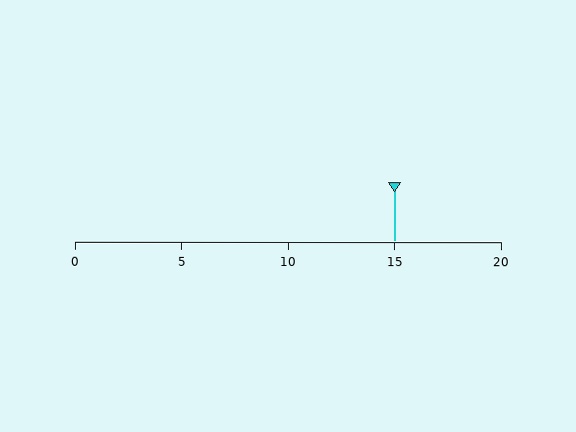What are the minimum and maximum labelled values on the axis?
The axis runs from 0 to 20.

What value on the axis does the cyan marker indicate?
The marker indicates approximately 15.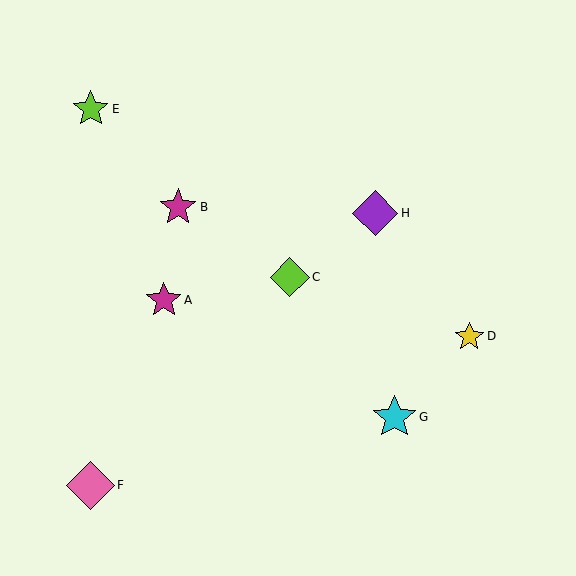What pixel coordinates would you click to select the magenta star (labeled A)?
Click at (164, 300) to select the magenta star A.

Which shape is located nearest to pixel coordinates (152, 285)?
The magenta star (labeled A) at (164, 300) is nearest to that location.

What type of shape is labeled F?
Shape F is a pink diamond.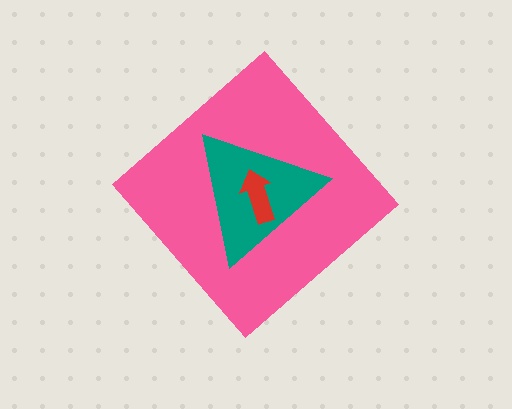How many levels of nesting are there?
3.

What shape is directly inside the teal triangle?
The red arrow.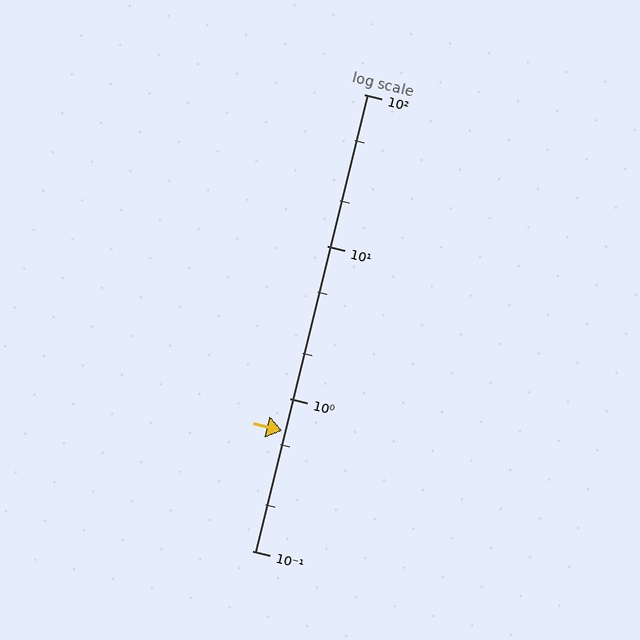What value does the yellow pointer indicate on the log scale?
The pointer indicates approximately 0.61.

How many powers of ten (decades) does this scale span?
The scale spans 3 decades, from 0.1 to 100.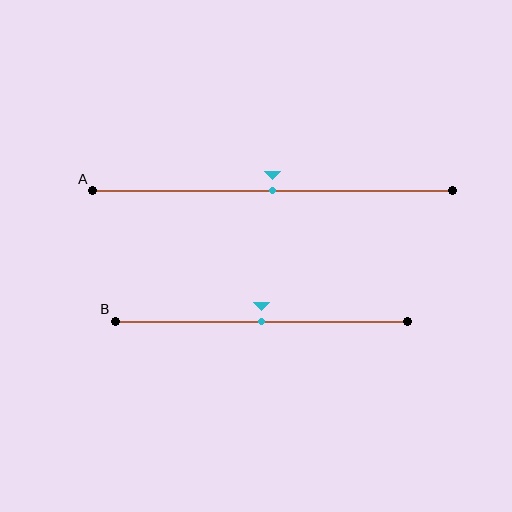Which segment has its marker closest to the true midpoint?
Segment A has its marker closest to the true midpoint.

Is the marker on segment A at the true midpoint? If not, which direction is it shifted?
Yes, the marker on segment A is at the true midpoint.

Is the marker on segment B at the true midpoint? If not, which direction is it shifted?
Yes, the marker on segment B is at the true midpoint.